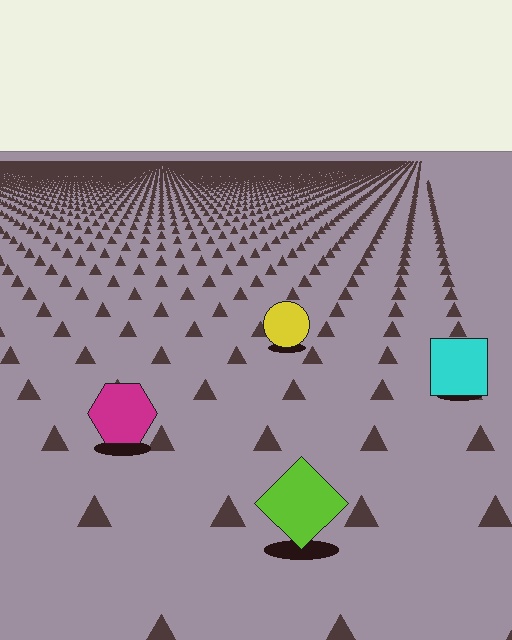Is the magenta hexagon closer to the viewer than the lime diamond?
No. The lime diamond is closer — you can tell from the texture gradient: the ground texture is coarser near it.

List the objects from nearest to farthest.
From nearest to farthest: the lime diamond, the magenta hexagon, the cyan square, the yellow circle.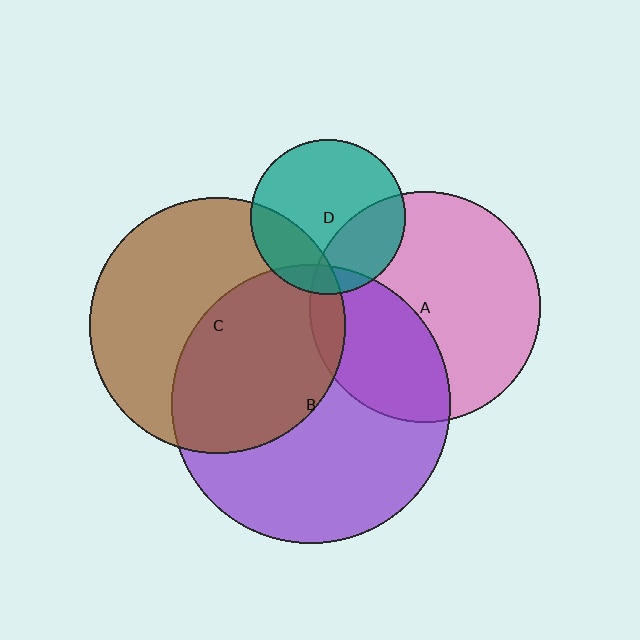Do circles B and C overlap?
Yes.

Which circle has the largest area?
Circle B (purple).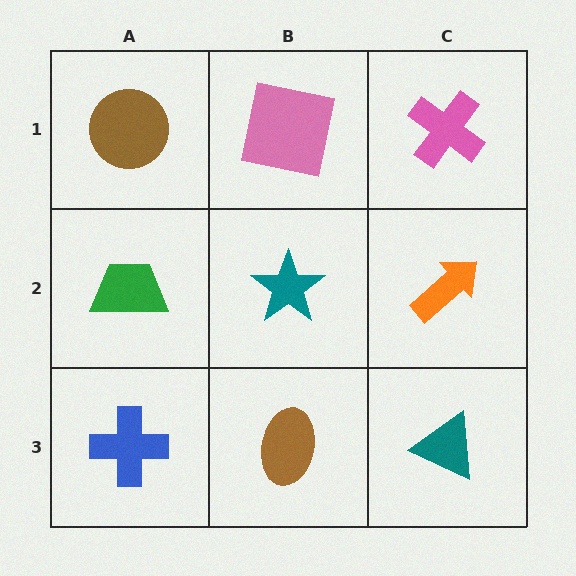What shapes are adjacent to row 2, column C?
A pink cross (row 1, column C), a teal triangle (row 3, column C), a teal star (row 2, column B).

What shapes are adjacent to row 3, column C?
An orange arrow (row 2, column C), a brown ellipse (row 3, column B).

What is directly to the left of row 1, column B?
A brown circle.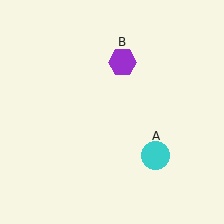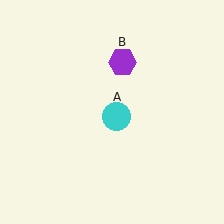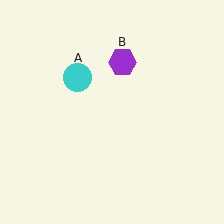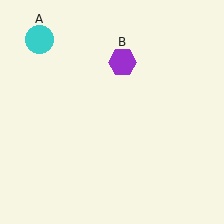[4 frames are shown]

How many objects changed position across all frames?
1 object changed position: cyan circle (object A).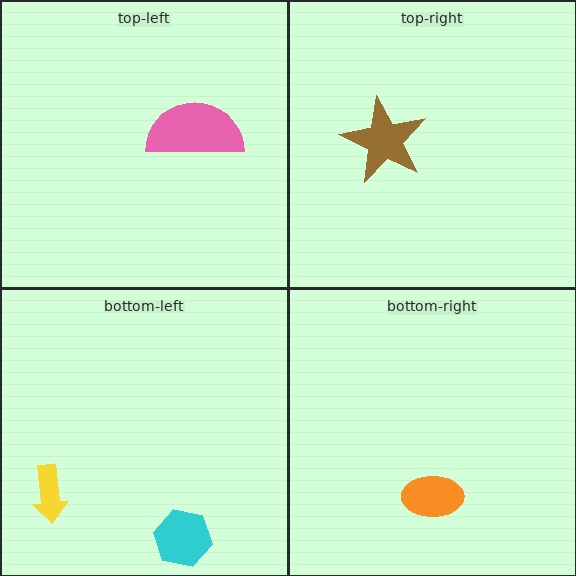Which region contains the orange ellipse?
The bottom-right region.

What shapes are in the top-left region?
The pink semicircle.